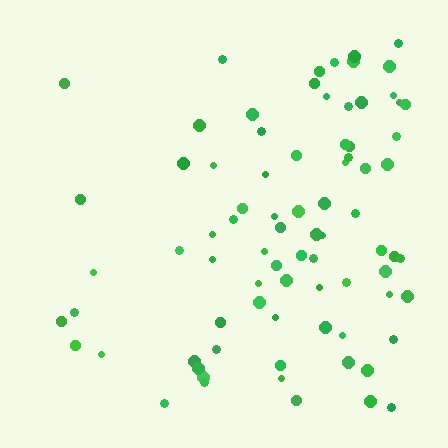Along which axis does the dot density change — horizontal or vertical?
Horizontal.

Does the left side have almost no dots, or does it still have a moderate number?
Still a moderate number, just noticeably fewer than the right.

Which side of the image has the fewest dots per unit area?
The left.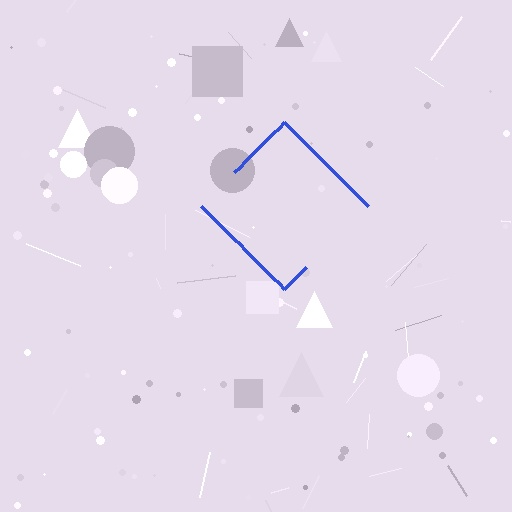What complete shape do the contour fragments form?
The contour fragments form a diamond.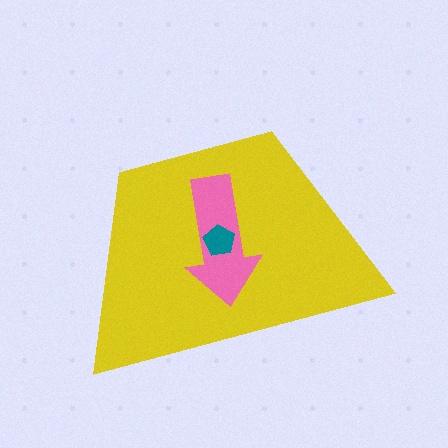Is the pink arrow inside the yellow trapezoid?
Yes.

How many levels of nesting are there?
3.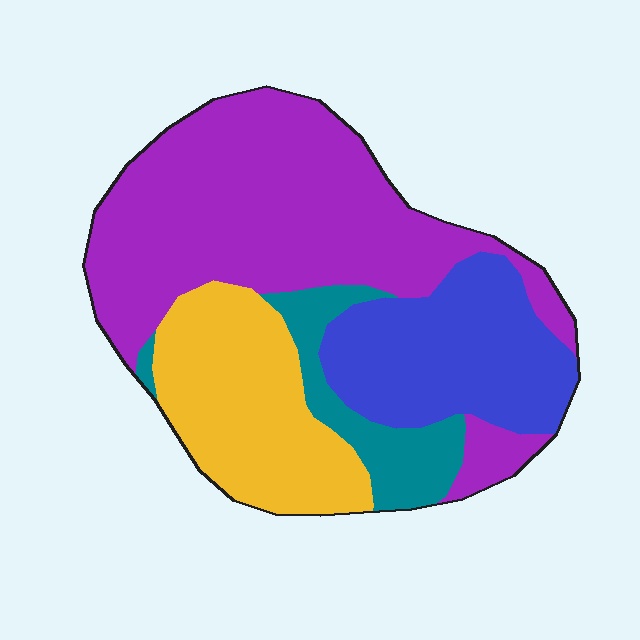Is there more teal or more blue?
Blue.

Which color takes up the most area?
Purple, at roughly 45%.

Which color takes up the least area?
Teal, at roughly 10%.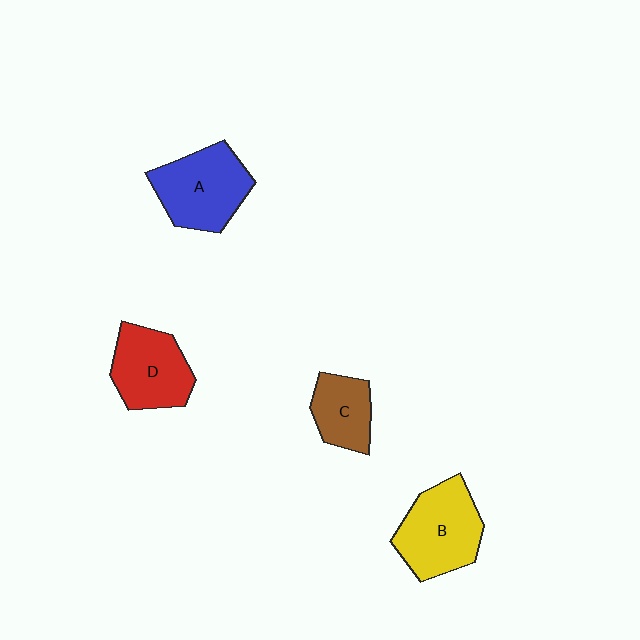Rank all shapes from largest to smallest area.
From largest to smallest: B (yellow), A (blue), D (red), C (brown).